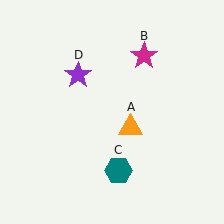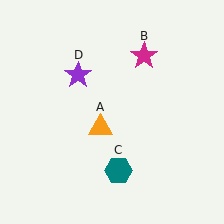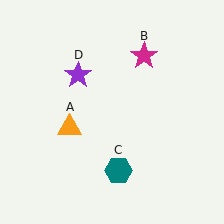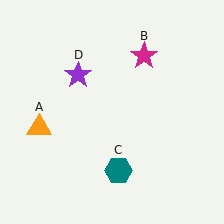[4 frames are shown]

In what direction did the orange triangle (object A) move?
The orange triangle (object A) moved left.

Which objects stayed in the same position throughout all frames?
Magenta star (object B) and teal hexagon (object C) and purple star (object D) remained stationary.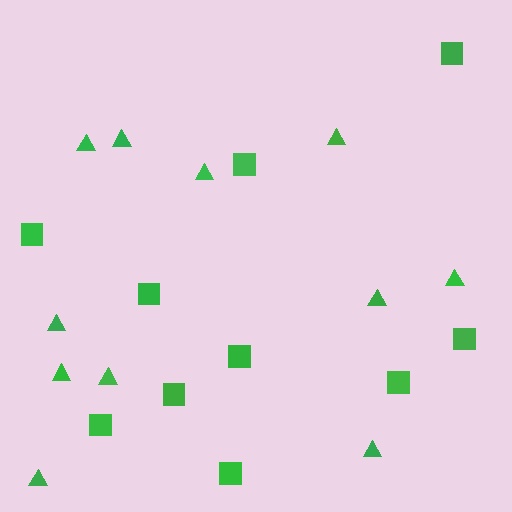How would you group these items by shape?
There are 2 groups: one group of squares (10) and one group of triangles (11).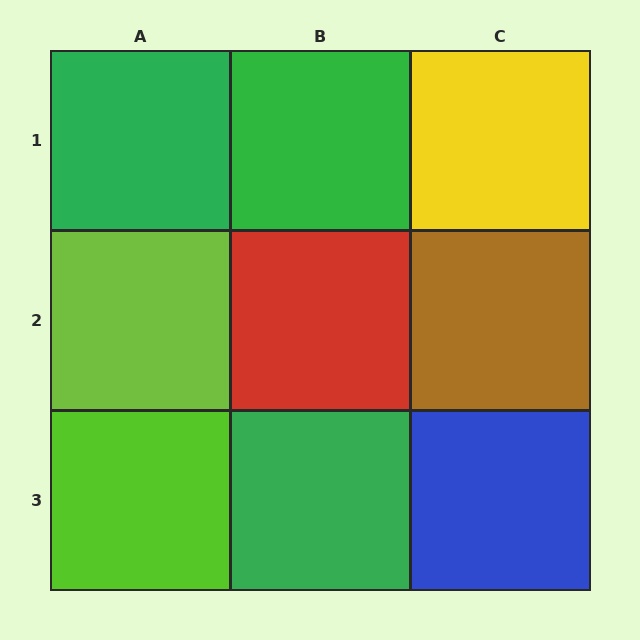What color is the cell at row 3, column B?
Green.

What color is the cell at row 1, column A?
Green.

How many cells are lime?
2 cells are lime.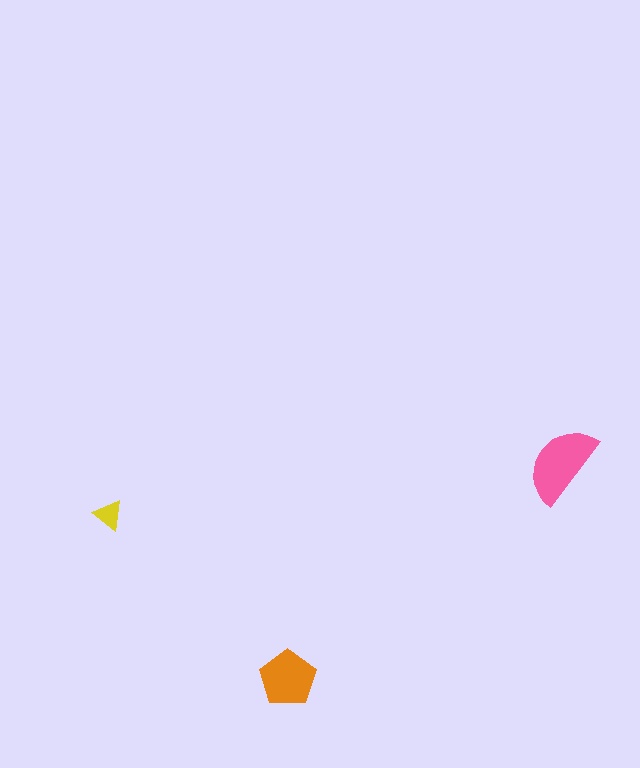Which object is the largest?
The pink semicircle.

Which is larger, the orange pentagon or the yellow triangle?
The orange pentagon.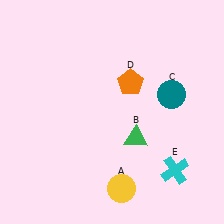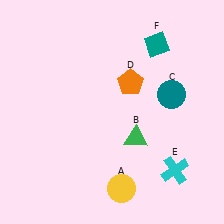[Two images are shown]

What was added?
A teal diamond (F) was added in Image 2.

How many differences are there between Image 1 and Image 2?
There is 1 difference between the two images.